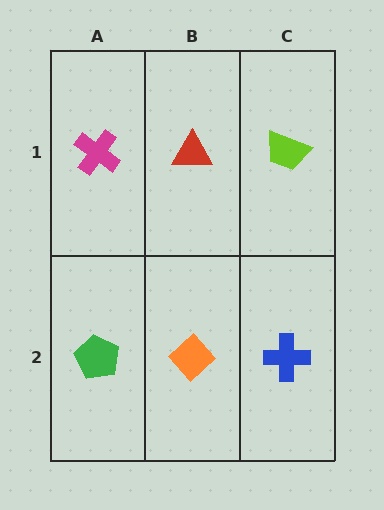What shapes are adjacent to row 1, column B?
An orange diamond (row 2, column B), a magenta cross (row 1, column A), a lime trapezoid (row 1, column C).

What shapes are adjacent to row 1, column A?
A green pentagon (row 2, column A), a red triangle (row 1, column B).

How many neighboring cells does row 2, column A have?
2.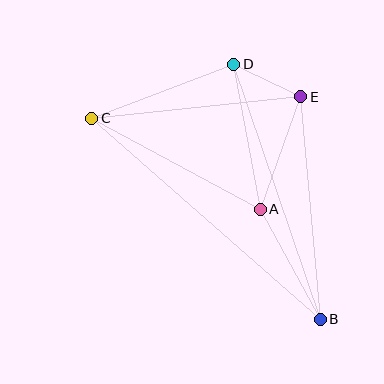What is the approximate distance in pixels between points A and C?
The distance between A and C is approximately 192 pixels.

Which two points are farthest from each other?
Points B and C are farthest from each other.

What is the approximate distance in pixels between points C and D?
The distance between C and D is approximately 152 pixels.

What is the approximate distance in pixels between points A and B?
The distance between A and B is approximately 125 pixels.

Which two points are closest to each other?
Points D and E are closest to each other.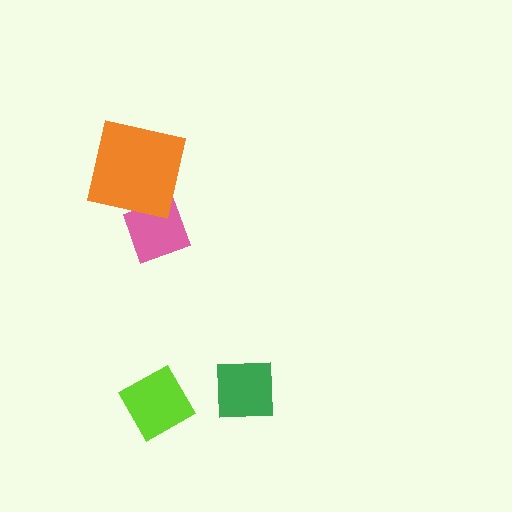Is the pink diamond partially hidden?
Yes, it is partially covered by another shape.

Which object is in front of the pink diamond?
The orange square is in front of the pink diamond.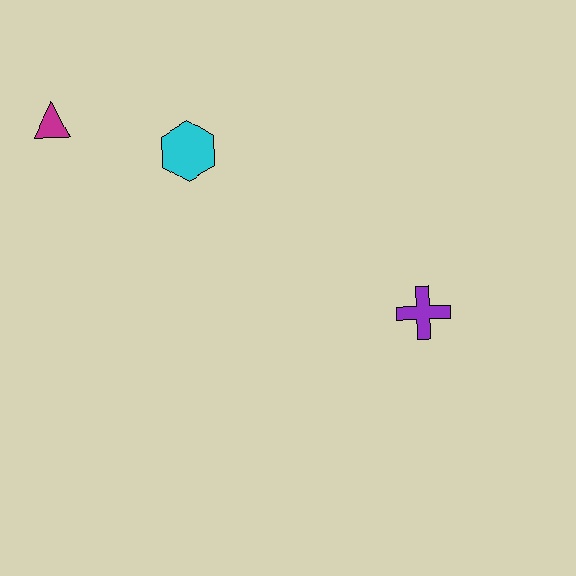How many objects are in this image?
There are 3 objects.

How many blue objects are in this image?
There are no blue objects.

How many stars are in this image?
There are no stars.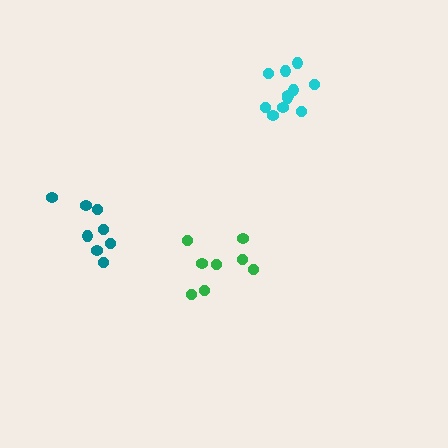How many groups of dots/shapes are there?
There are 3 groups.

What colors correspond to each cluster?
The clusters are colored: teal, cyan, green.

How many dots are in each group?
Group 1: 8 dots, Group 2: 11 dots, Group 3: 8 dots (27 total).